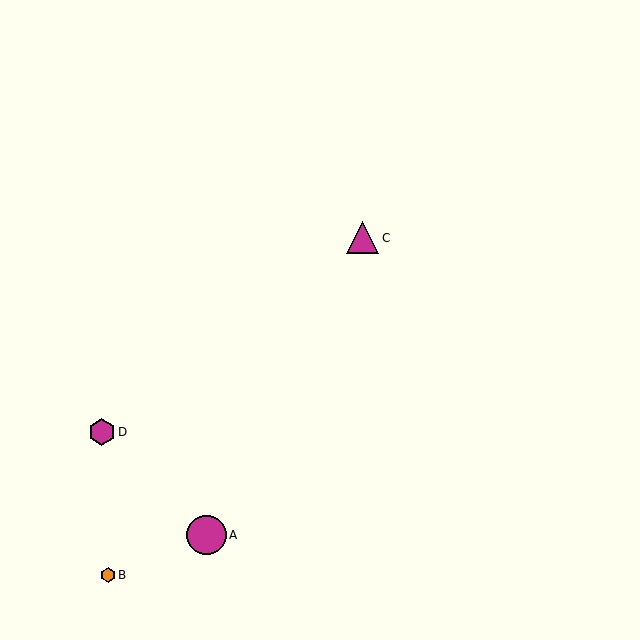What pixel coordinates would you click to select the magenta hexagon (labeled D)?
Click at (102, 432) to select the magenta hexagon D.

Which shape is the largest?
The magenta circle (labeled A) is the largest.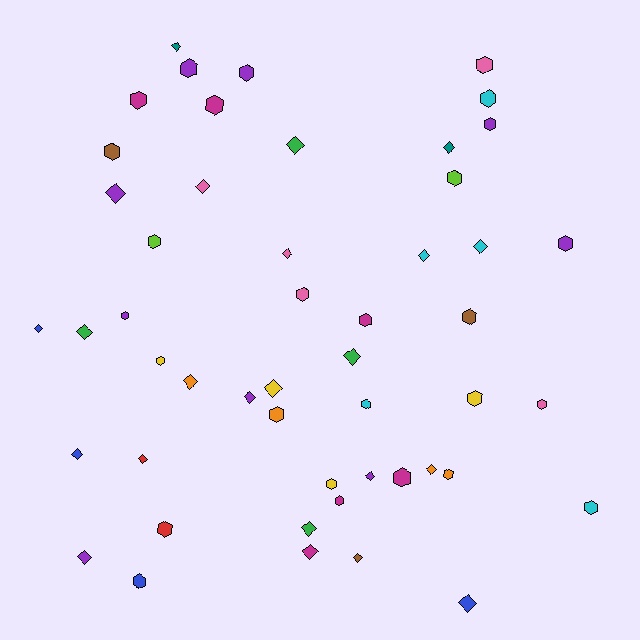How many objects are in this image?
There are 50 objects.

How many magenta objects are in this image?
There are 6 magenta objects.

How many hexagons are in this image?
There are 27 hexagons.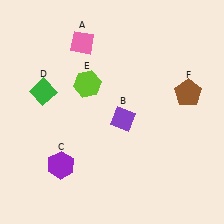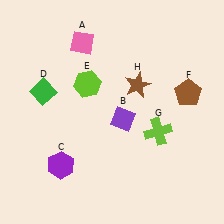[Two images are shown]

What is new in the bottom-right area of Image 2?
A lime cross (G) was added in the bottom-right area of Image 2.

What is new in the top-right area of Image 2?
A brown star (H) was added in the top-right area of Image 2.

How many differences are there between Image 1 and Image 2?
There are 2 differences between the two images.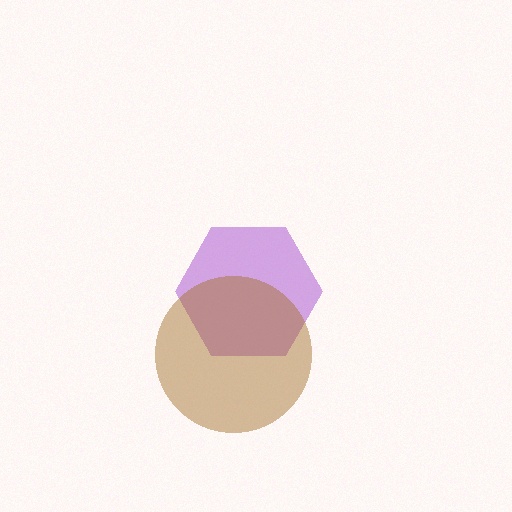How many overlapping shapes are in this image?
There are 2 overlapping shapes in the image.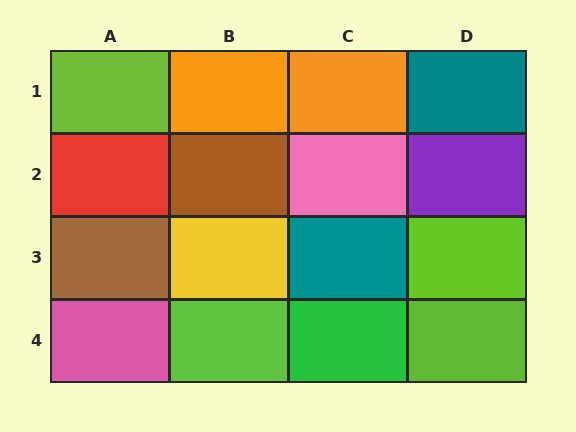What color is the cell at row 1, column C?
Orange.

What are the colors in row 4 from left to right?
Pink, lime, green, lime.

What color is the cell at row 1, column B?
Orange.